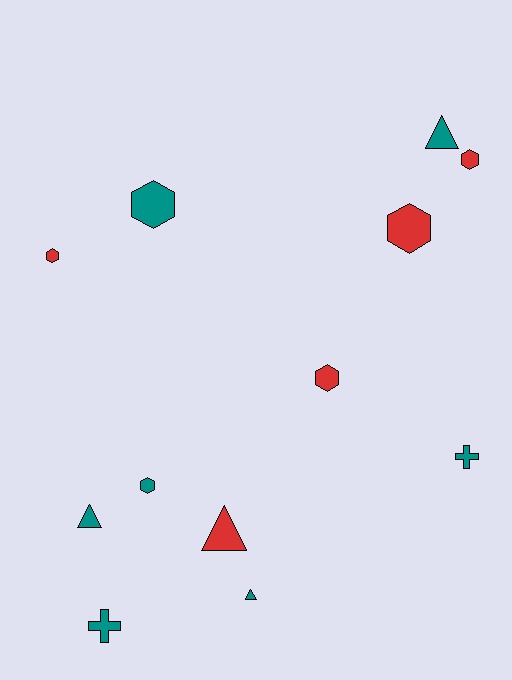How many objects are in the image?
There are 12 objects.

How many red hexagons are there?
There are 4 red hexagons.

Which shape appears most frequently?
Hexagon, with 6 objects.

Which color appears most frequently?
Teal, with 7 objects.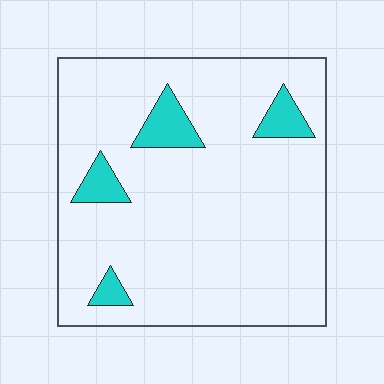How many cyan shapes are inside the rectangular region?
4.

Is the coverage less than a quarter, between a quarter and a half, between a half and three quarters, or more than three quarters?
Less than a quarter.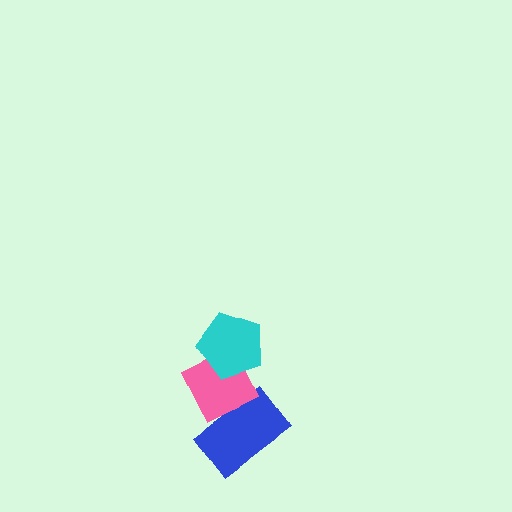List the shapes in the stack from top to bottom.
From top to bottom: the cyan pentagon, the pink diamond, the blue rectangle.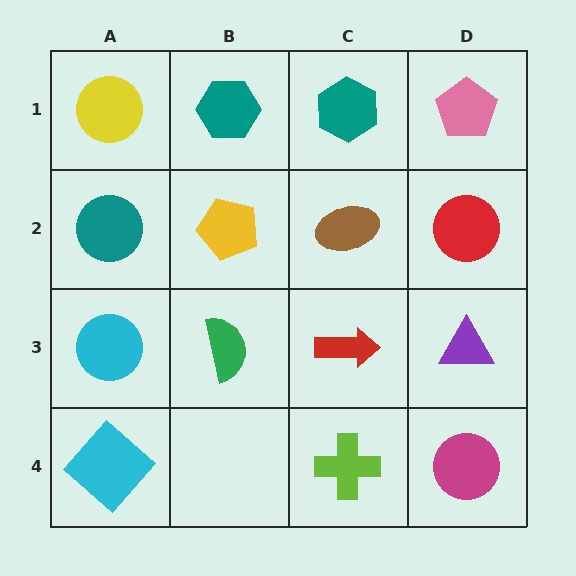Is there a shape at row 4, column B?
No, that cell is empty.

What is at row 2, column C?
A brown ellipse.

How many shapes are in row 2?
4 shapes.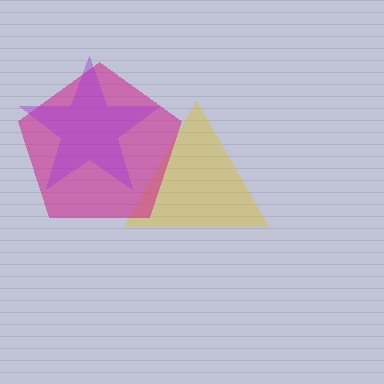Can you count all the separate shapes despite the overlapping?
Yes, there are 3 separate shapes.